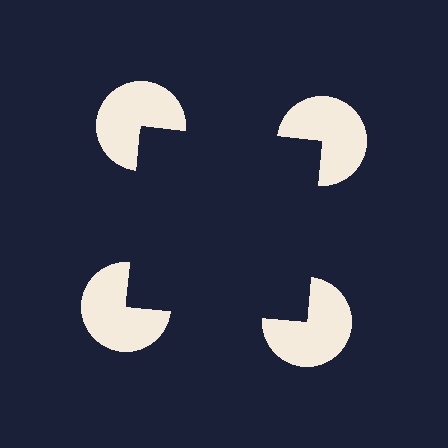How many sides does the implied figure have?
4 sides.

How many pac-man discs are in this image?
There are 4 — one at each vertex of the illusory square.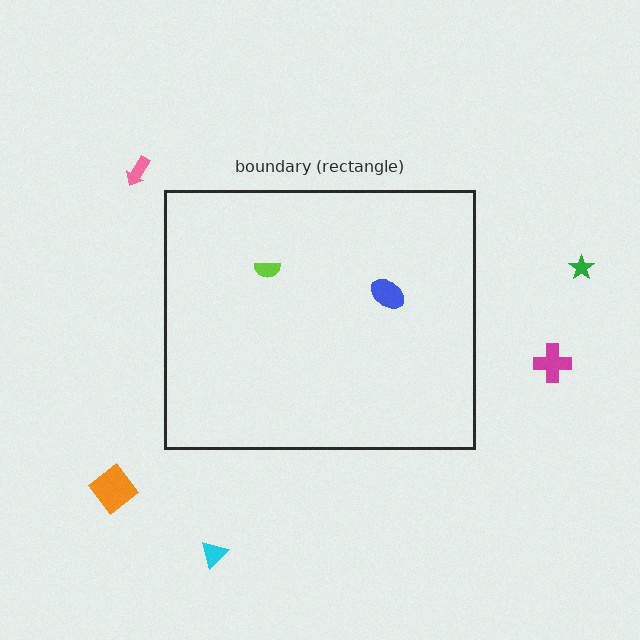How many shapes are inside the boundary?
2 inside, 5 outside.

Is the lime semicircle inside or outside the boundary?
Inside.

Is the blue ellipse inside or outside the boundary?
Inside.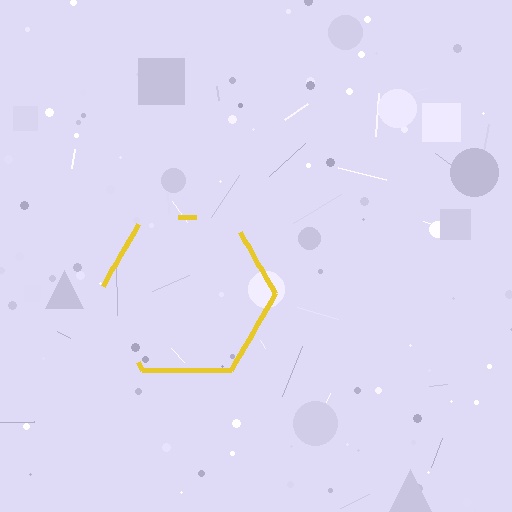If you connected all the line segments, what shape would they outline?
They would outline a hexagon.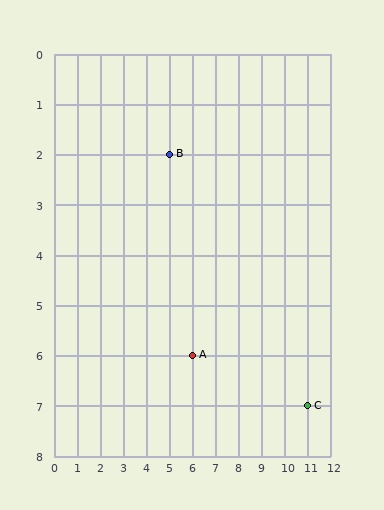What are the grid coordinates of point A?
Point A is at grid coordinates (6, 6).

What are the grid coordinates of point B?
Point B is at grid coordinates (5, 2).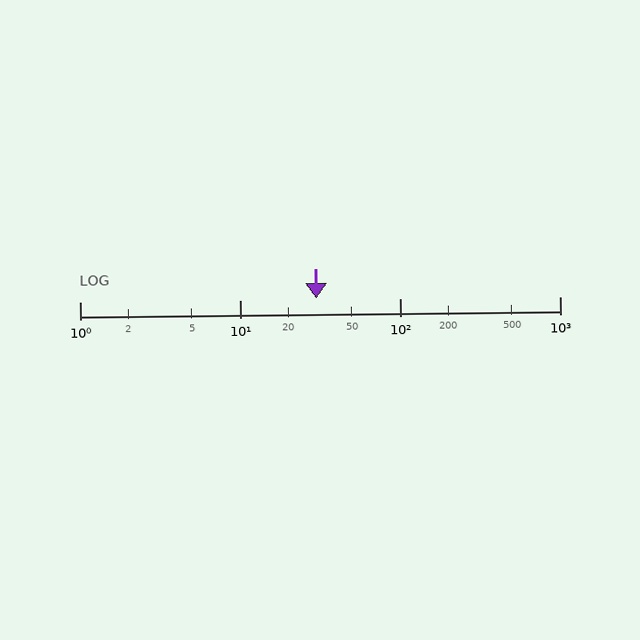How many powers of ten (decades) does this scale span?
The scale spans 3 decades, from 1 to 1000.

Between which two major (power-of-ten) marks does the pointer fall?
The pointer is between 10 and 100.